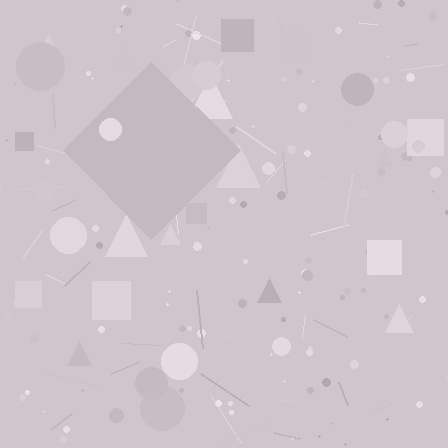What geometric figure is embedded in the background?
A diamond is embedded in the background.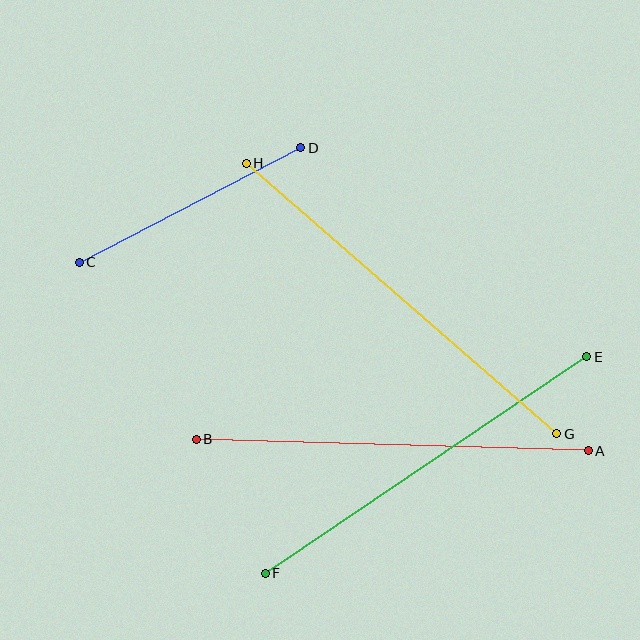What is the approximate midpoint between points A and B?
The midpoint is at approximately (392, 445) pixels.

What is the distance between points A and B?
The distance is approximately 392 pixels.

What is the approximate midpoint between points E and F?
The midpoint is at approximately (426, 465) pixels.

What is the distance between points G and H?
The distance is approximately 412 pixels.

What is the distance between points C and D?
The distance is approximately 249 pixels.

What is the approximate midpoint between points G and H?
The midpoint is at approximately (401, 299) pixels.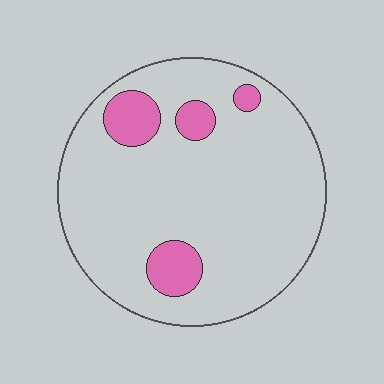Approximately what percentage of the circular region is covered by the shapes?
Approximately 10%.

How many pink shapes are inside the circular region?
4.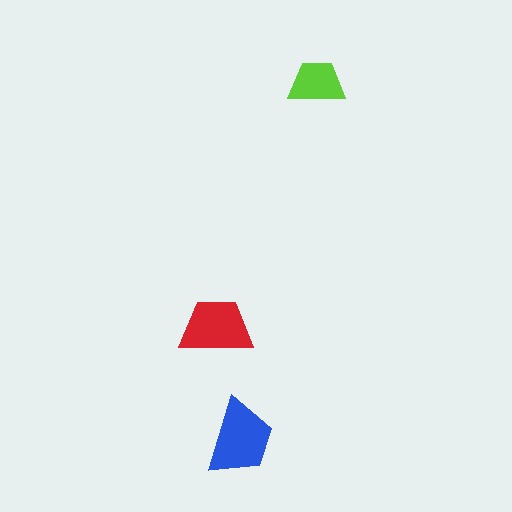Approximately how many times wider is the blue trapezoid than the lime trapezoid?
About 1.5 times wider.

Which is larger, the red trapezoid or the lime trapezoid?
The red one.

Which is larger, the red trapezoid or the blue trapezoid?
The blue one.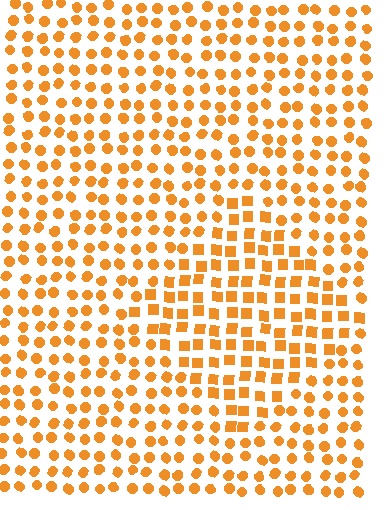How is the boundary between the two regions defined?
The boundary is defined by a change in element shape: squares inside vs. circles outside. All elements share the same color and spacing.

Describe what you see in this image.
The image is filled with small orange elements arranged in a uniform grid. A diamond-shaped region contains squares, while the surrounding area contains circles. The boundary is defined purely by the change in element shape.